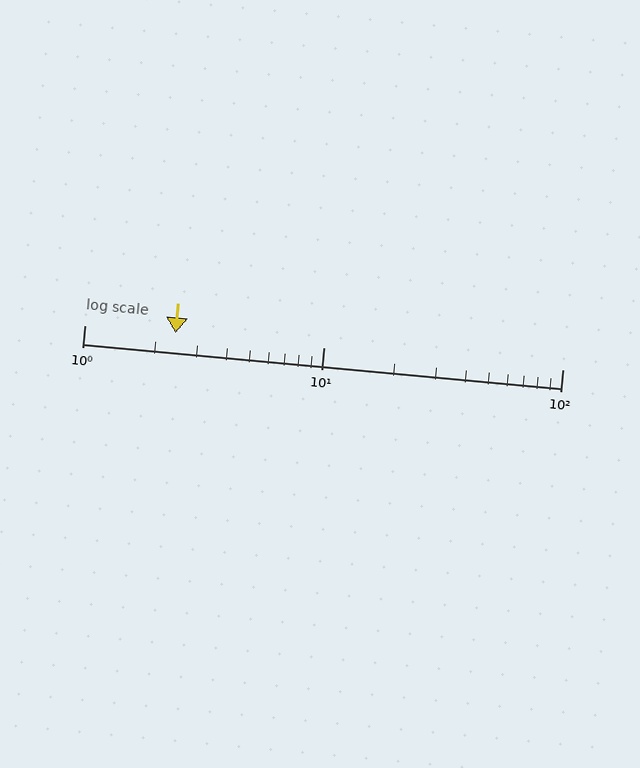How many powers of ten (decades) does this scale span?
The scale spans 2 decades, from 1 to 100.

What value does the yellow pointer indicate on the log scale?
The pointer indicates approximately 2.4.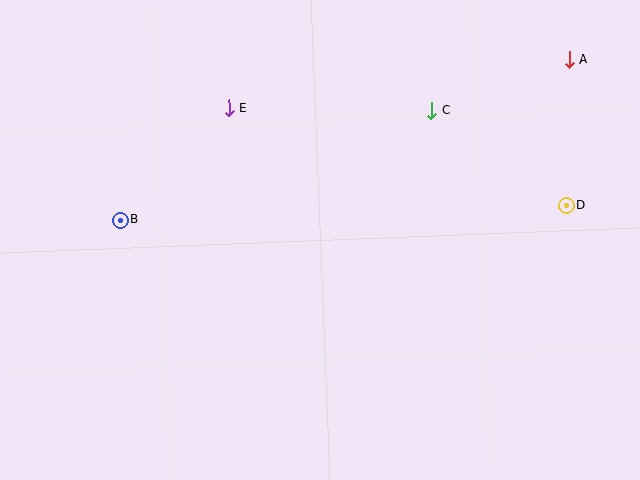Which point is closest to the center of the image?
Point E at (229, 108) is closest to the center.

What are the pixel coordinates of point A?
Point A is at (569, 60).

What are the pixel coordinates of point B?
Point B is at (120, 220).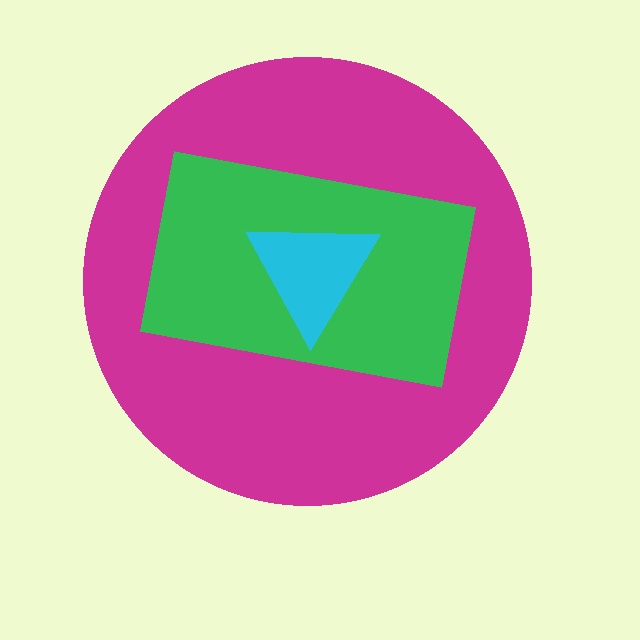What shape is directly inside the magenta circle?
The green rectangle.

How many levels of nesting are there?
3.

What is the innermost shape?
The cyan triangle.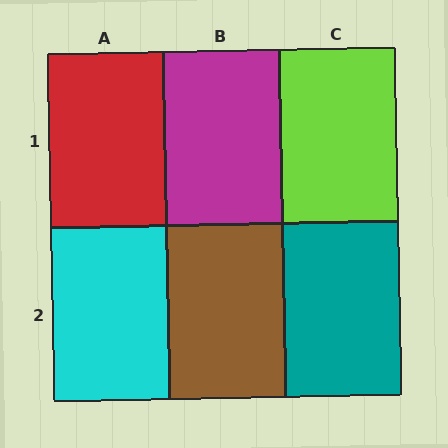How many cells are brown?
1 cell is brown.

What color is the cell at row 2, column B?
Brown.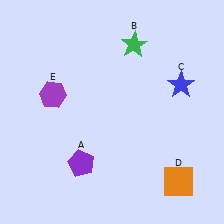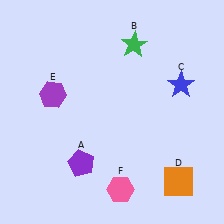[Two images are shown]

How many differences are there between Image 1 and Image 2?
There is 1 difference between the two images.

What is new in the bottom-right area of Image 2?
A pink hexagon (F) was added in the bottom-right area of Image 2.